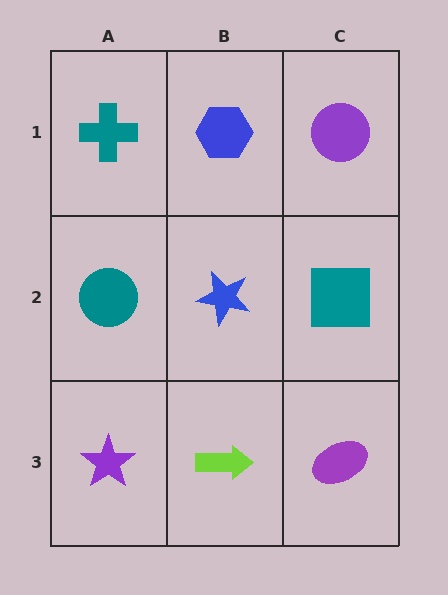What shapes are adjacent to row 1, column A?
A teal circle (row 2, column A), a blue hexagon (row 1, column B).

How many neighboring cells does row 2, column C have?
3.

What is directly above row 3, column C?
A teal square.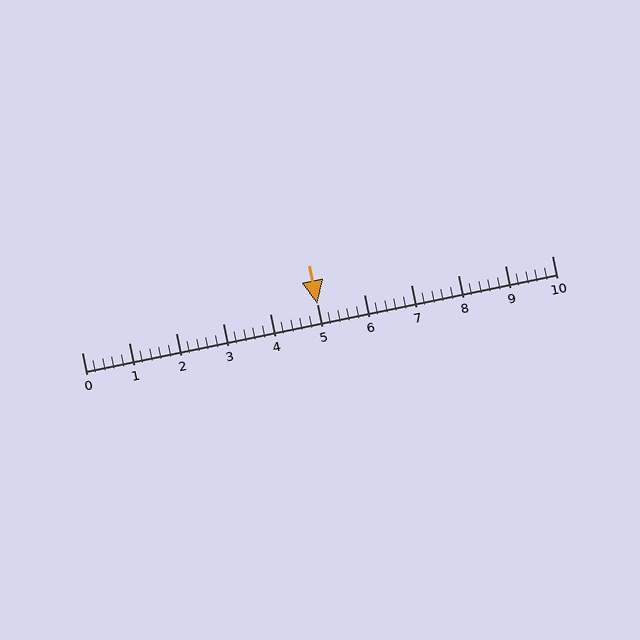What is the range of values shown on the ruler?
The ruler shows values from 0 to 10.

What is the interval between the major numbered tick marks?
The major tick marks are spaced 1 units apart.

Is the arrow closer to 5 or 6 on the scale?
The arrow is closer to 5.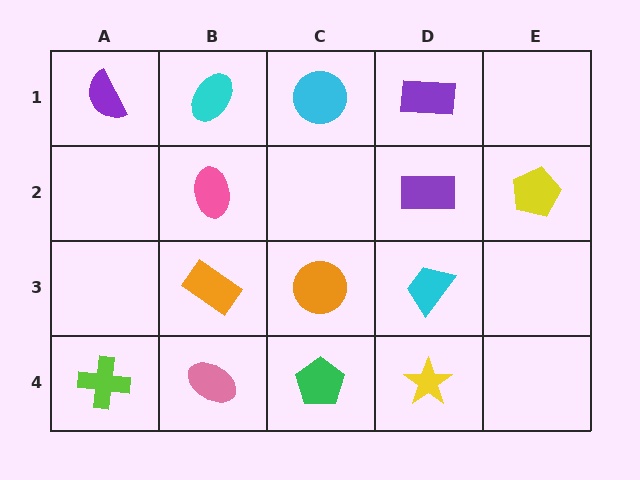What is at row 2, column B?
A pink ellipse.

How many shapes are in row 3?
3 shapes.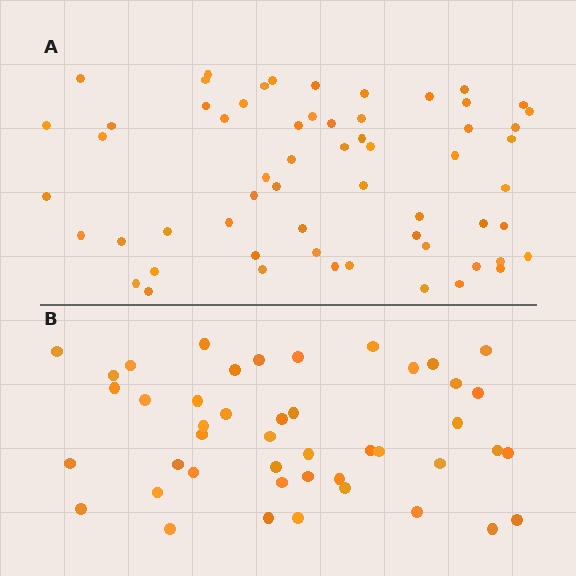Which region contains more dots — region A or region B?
Region A (the top region) has more dots.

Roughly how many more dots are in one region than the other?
Region A has approximately 15 more dots than region B.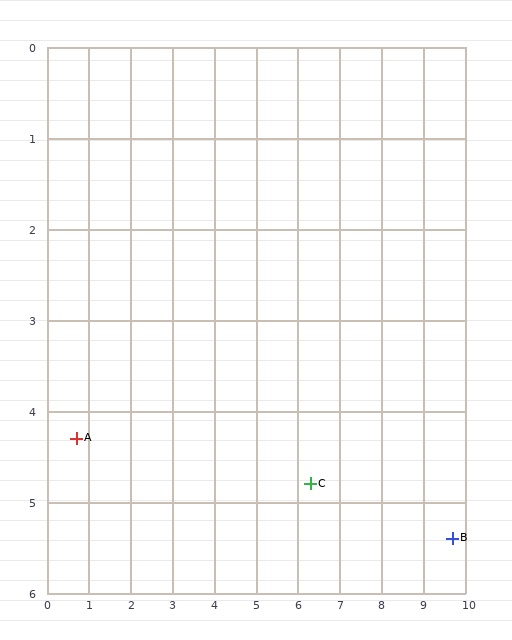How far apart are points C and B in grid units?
Points C and B are about 3.5 grid units apart.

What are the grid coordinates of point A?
Point A is at approximately (0.7, 4.3).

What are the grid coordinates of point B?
Point B is at approximately (9.7, 5.4).